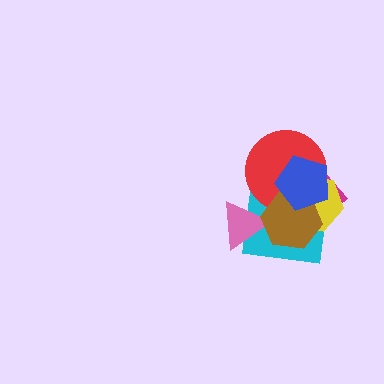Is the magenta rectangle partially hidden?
Yes, it is partially covered by another shape.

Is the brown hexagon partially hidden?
Yes, it is partially covered by another shape.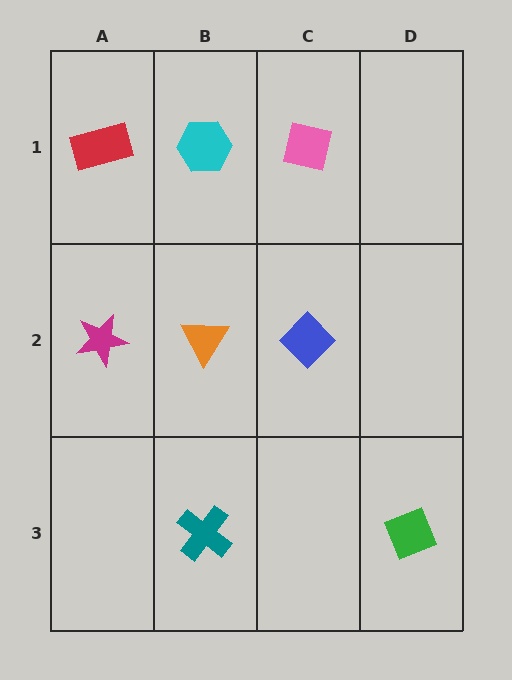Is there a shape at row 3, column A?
No, that cell is empty.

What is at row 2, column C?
A blue diamond.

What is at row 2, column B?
An orange triangle.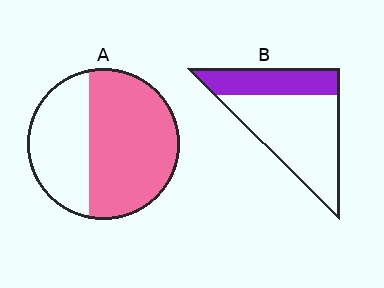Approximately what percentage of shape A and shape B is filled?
A is approximately 60% and B is approximately 30%.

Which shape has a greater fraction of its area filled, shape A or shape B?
Shape A.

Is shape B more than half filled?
No.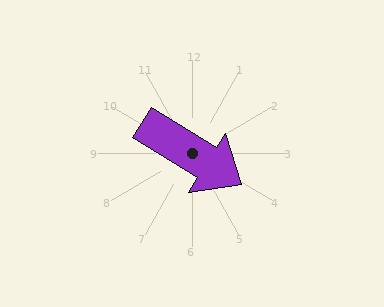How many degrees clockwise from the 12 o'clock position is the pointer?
Approximately 122 degrees.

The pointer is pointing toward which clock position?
Roughly 4 o'clock.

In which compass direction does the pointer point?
Southeast.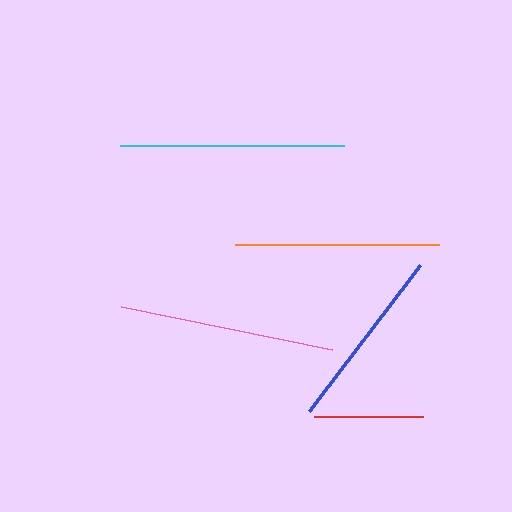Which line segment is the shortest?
The red line is the shortest at approximately 109 pixels.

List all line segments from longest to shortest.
From longest to shortest: cyan, pink, orange, blue, red.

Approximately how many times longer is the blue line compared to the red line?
The blue line is approximately 1.7 times the length of the red line.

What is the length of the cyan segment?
The cyan segment is approximately 224 pixels long.